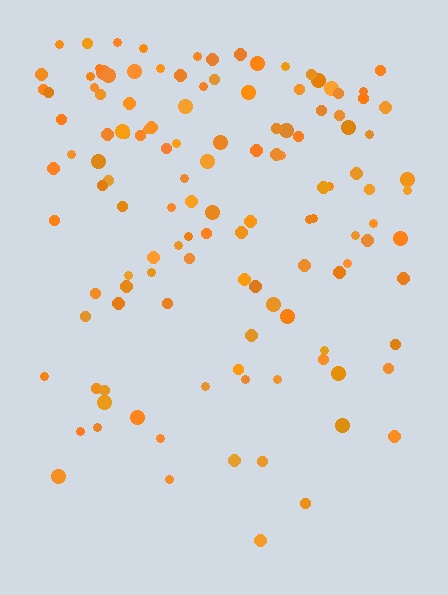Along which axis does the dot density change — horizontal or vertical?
Vertical.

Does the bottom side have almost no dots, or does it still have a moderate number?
Still a moderate number, just noticeably fewer than the top.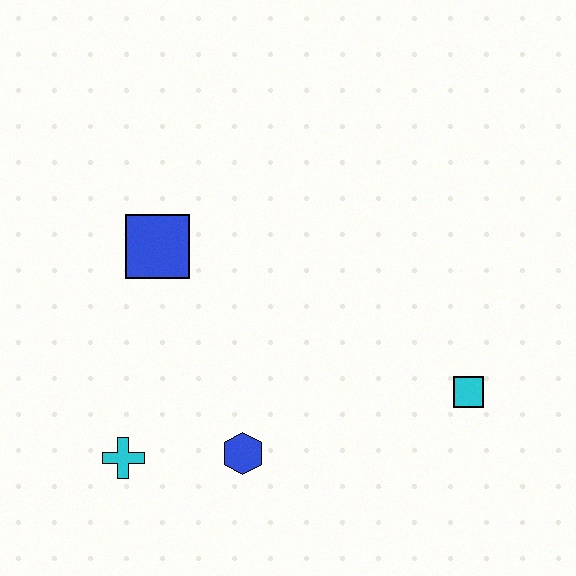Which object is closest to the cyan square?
The blue hexagon is closest to the cyan square.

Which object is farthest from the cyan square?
The cyan cross is farthest from the cyan square.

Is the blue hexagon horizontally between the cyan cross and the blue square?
No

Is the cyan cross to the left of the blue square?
Yes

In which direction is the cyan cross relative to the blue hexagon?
The cyan cross is to the left of the blue hexagon.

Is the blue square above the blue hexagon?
Yes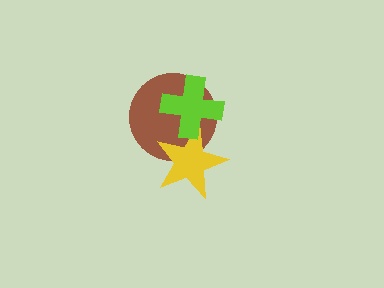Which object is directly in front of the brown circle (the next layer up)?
The yellow star is directly in front of the brown circle.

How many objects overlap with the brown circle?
2 objects overlap with the brown circle.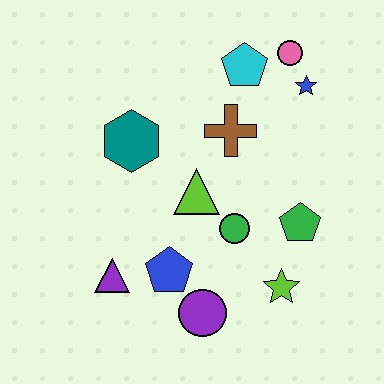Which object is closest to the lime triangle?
The green circle is closest to the lime triangle.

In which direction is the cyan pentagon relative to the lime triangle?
The cyan pentagon is above the lime triangle.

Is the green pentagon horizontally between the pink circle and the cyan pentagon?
No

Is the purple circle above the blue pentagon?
No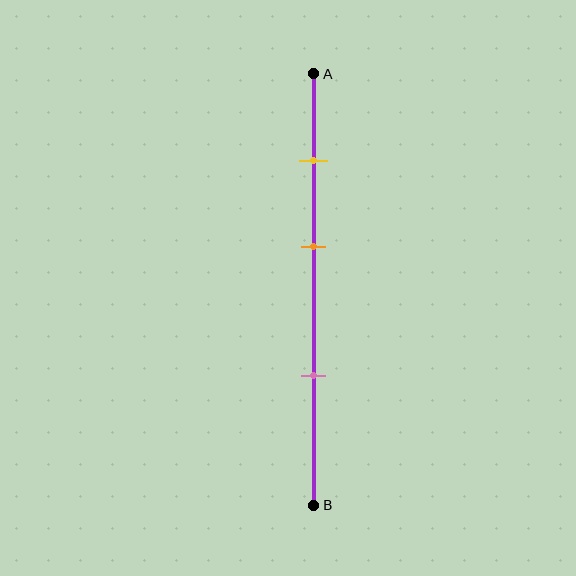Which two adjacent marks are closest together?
The yellow and orange marks are the closest adjacent pair.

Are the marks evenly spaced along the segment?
Yes, the marks are approximately evenly spaced.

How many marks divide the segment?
There are 3 marks dividing the segment.